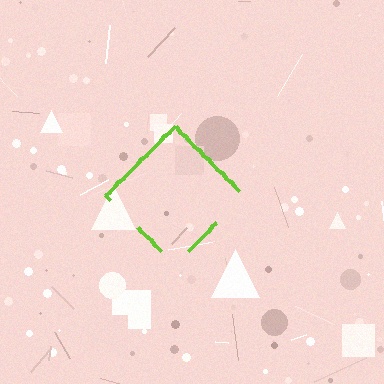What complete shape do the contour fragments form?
The contour fragments form a diamond.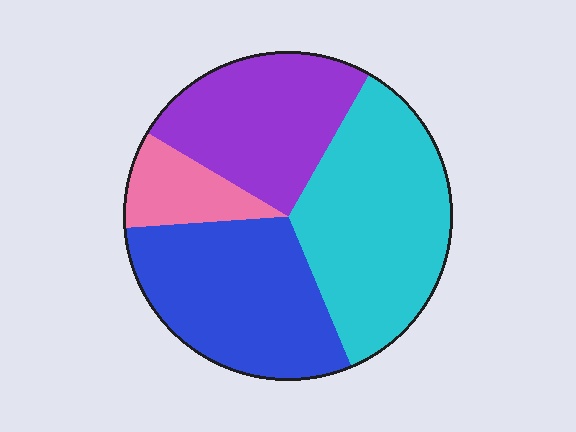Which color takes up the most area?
Cyan, at roughly 35%.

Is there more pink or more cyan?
Cyan.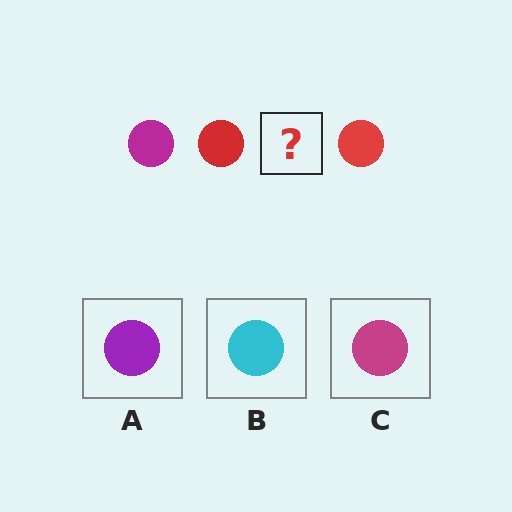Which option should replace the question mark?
Option C.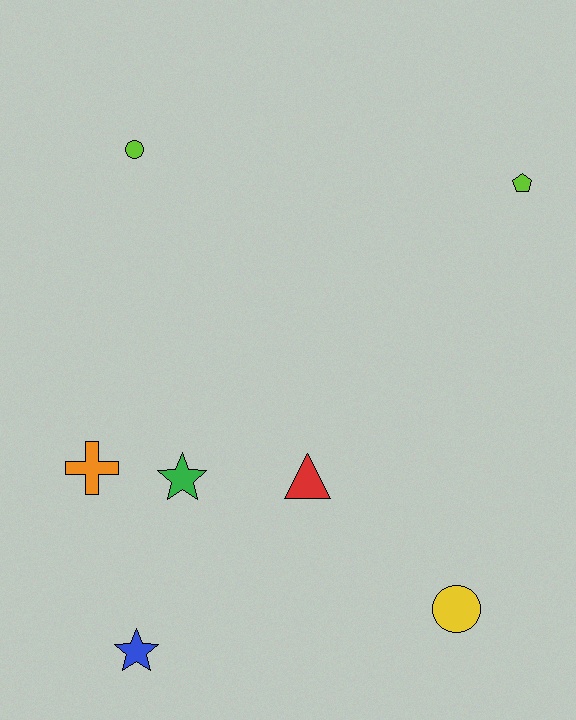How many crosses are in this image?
There is 1 cross.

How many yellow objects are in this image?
There is 1 yellow object.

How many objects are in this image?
There are 7 objects.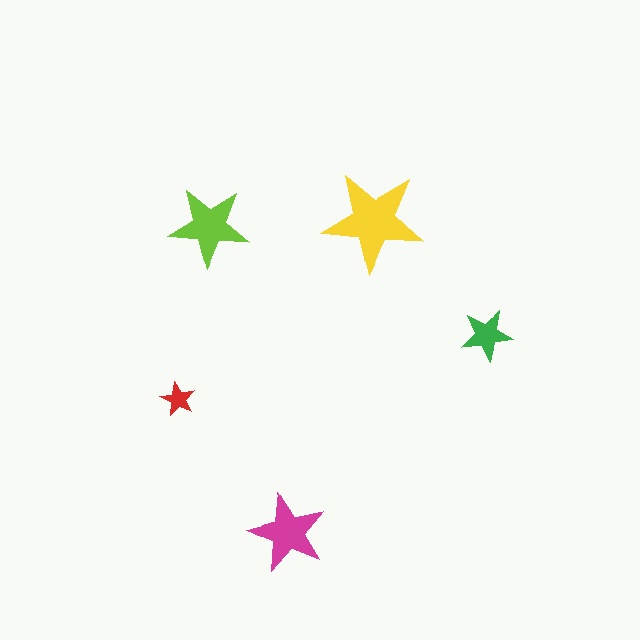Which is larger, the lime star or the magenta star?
The lime one.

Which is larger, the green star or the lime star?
The lime one.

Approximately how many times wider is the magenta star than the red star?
About 2.5 times wider.